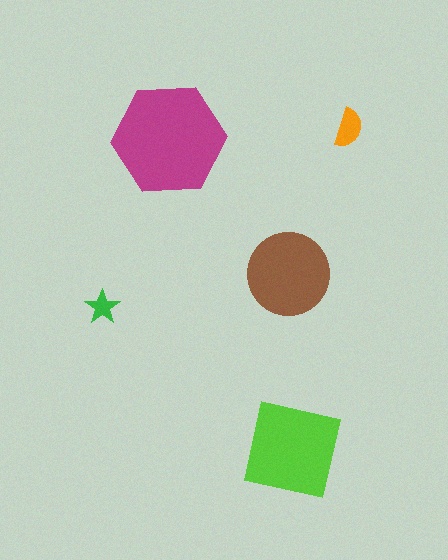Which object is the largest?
The magenta hexagon.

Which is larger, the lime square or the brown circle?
The lime square.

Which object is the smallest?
The green star.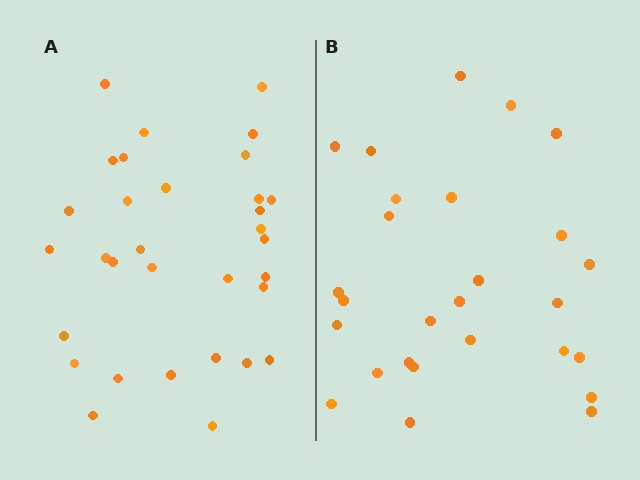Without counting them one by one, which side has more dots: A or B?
Region A (the left region) has more dots.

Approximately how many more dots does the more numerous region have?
Region A has about 5 more dots than region B.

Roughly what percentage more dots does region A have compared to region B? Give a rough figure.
About 20% more.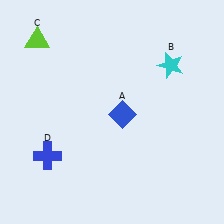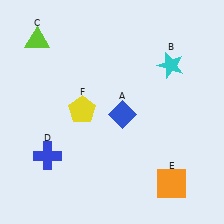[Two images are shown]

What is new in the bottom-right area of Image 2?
An orange square (E) was added in the bottom-right area of Image 2.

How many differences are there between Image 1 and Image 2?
There are 2 differences between the two images.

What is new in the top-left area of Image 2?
A yellow pentagon (F) was added in the top-left area of Image 2.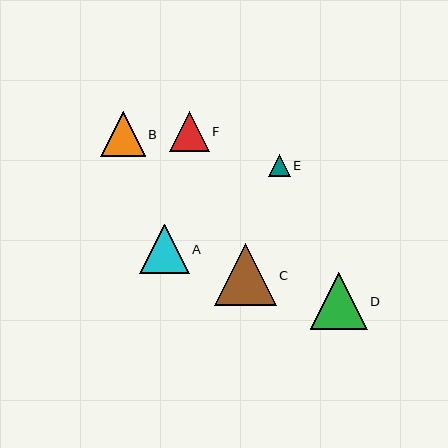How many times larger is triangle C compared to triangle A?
Triangle C is approximately 1.2 times the size of triangle A.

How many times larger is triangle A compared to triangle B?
Triangle A is approximately 1.1 times the size of triangle B.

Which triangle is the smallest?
Triangle E is the smallest with a size of approximately 22 pixels.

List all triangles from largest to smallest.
From largest to smallest: C, D, A, B, F, E.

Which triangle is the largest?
Triangle C is the largest with a size of approximately 62 pixels.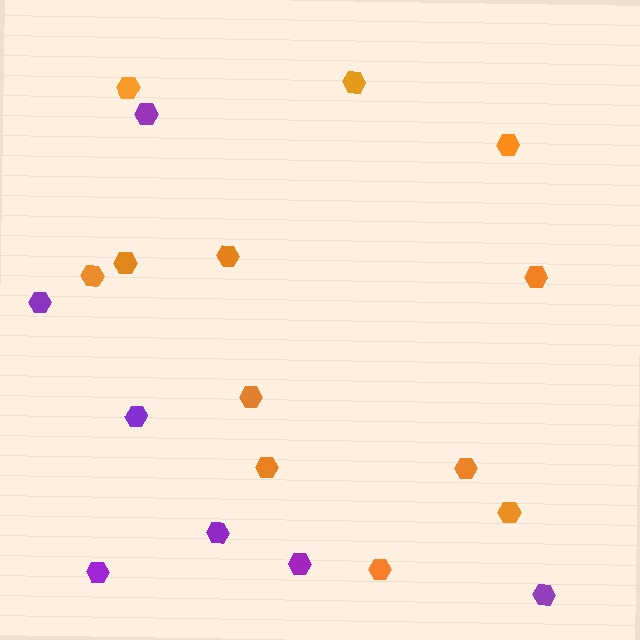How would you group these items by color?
There are 2 groups: one group of orange hexagons (12) and one group of purple hexagons (7).